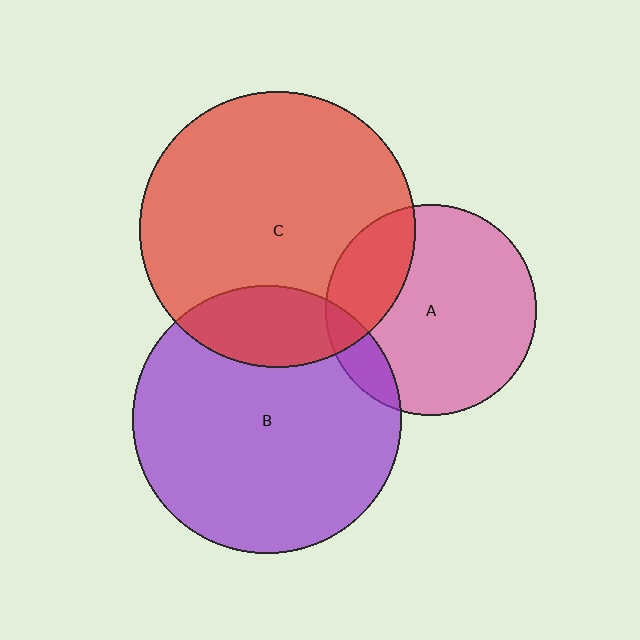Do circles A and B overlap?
Yes.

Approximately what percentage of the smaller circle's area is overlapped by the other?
Approximately 10%.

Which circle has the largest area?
Circle C (red).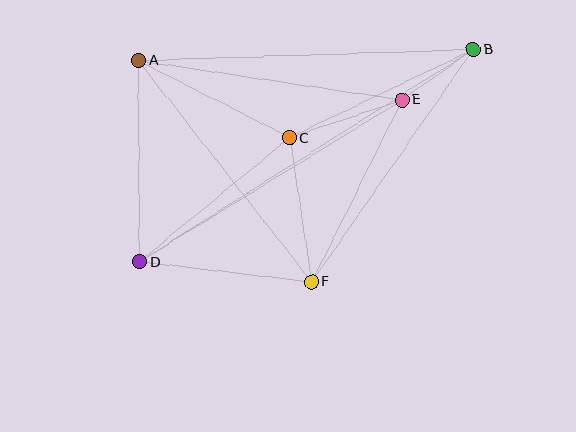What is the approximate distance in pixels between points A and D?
The distance between A and D is approximately 201 pixels.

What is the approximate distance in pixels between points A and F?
The distance between A and F is approximately 281 pixels.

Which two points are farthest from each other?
Points B and D are farthest from each other.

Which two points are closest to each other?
Points B and E are closest to each other.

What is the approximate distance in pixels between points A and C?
The distance between A and C is approximately 170 pixels.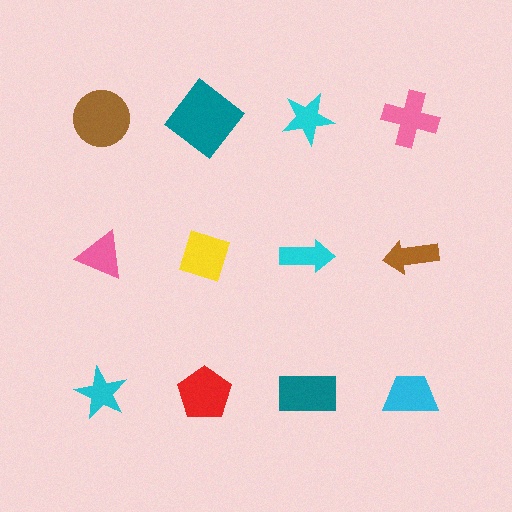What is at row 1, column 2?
A teal diamond.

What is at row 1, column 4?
A pink cross.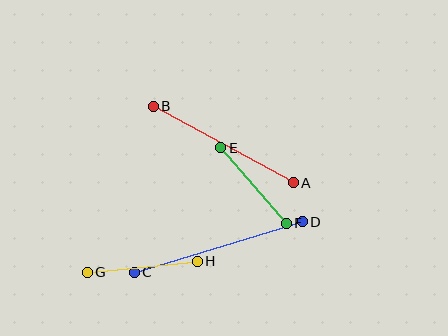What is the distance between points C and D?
The distance is approximately 176 pixels.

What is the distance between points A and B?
The distance is approximately 160 pixels.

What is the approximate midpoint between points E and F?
The midpoint is at approximately (253, 185) pixels.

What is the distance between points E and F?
The distance is approximately 100 pixels.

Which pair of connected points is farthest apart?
Points C and D are farthest apart.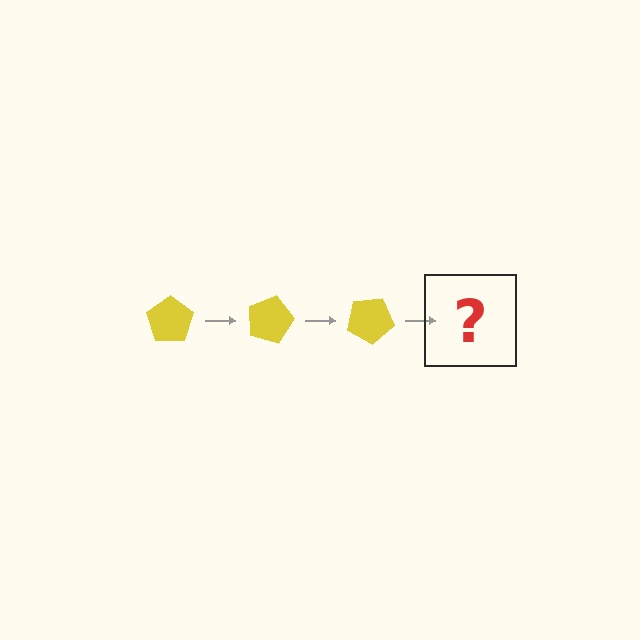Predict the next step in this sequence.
The next step is a yellow pentagon rotated 45 degrees.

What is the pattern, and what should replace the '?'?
The pattern is that the pentagon rotates 15 degrees each step. The '?' should be a yellow pentagon rotated 45 degrees.